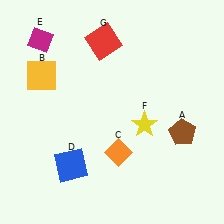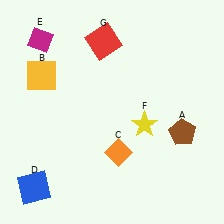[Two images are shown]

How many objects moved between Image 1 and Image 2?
1 object moved between the two images.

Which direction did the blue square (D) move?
The blue square (D) moved left.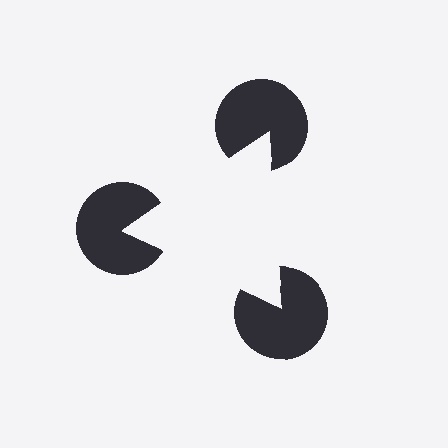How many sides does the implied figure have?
3 sides.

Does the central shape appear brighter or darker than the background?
It typically appears slightly brighter than the background, even though no actual brightness change is drawn.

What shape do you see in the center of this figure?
An illusory triangle — its edges are inferred from the aligned wedge cuts in the pac-man discs, not physically drawn.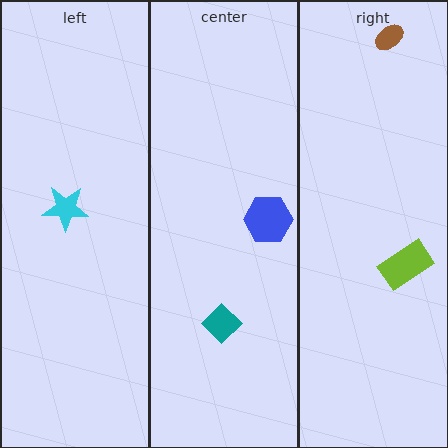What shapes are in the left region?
The cyan star.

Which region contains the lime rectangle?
The right region.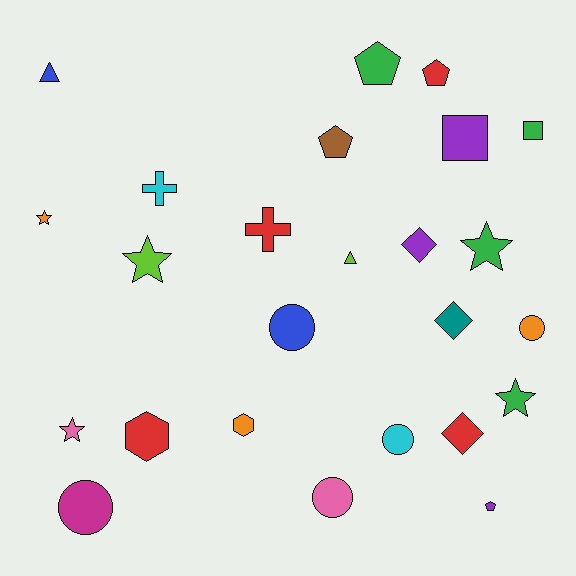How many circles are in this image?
There are 5 circles.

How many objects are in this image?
There are 25 objects.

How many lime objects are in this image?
There are 2 lime objects.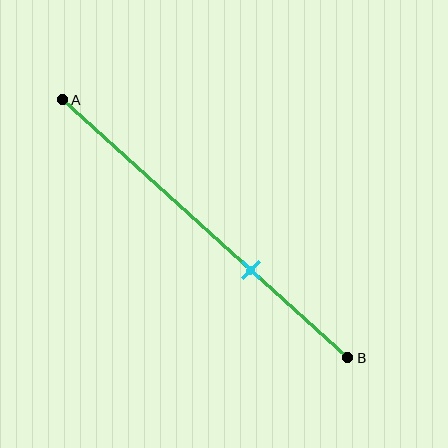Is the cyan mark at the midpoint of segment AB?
No, the mark is at about 65% from A, not at the 50% midpoint.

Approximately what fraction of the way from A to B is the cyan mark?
The cyan mark is approximately 65% of the way from A to B.